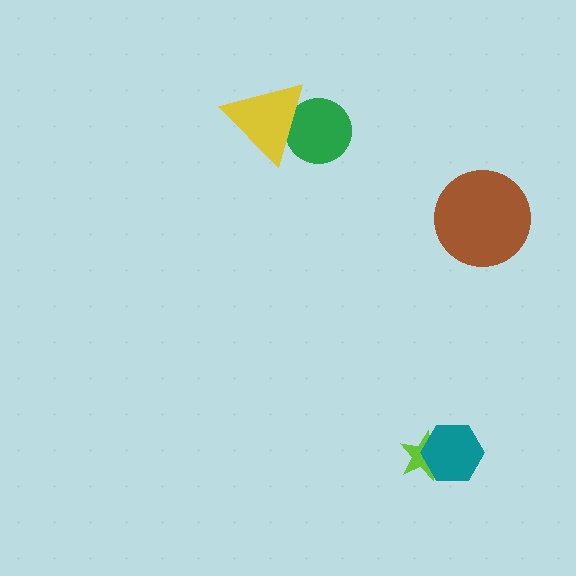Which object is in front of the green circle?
The yellow triangle is in front of the green circle.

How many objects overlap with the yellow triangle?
1 object overlaps with the yellow triangle.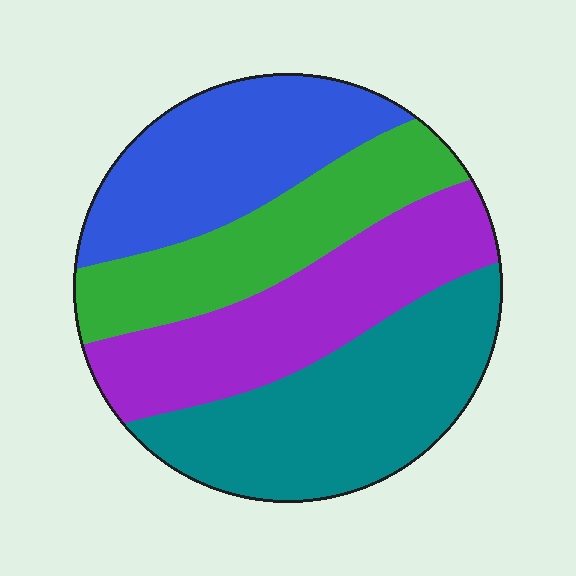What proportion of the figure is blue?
Blue takes up about one quarter (1/4) of the figure.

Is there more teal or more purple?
Teal.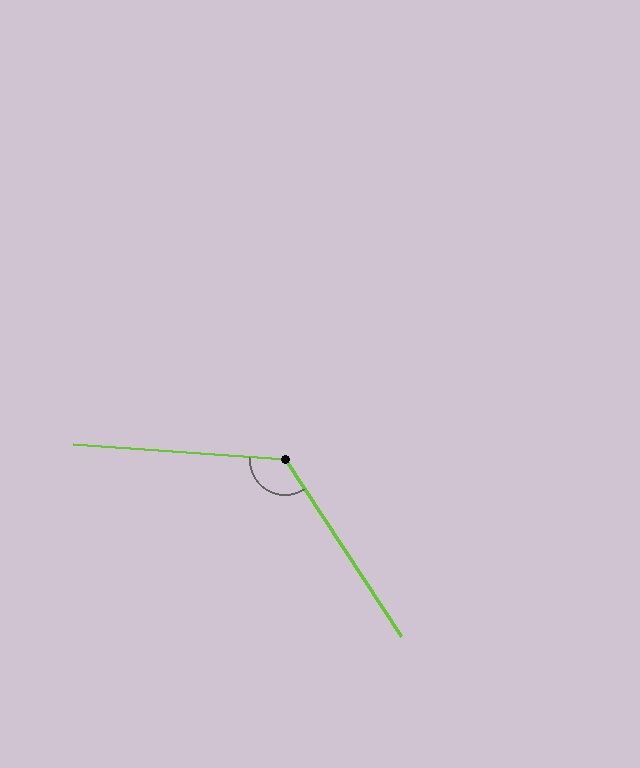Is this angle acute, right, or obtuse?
It is obtuse.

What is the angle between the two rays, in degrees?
Approximately 127 degrees.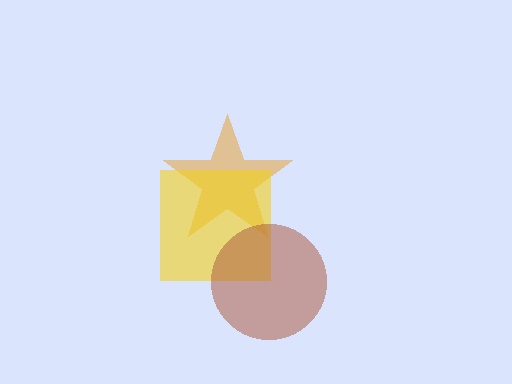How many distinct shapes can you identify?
There are 3 distinct shapes: an orange star, a yellow square, a brown circle.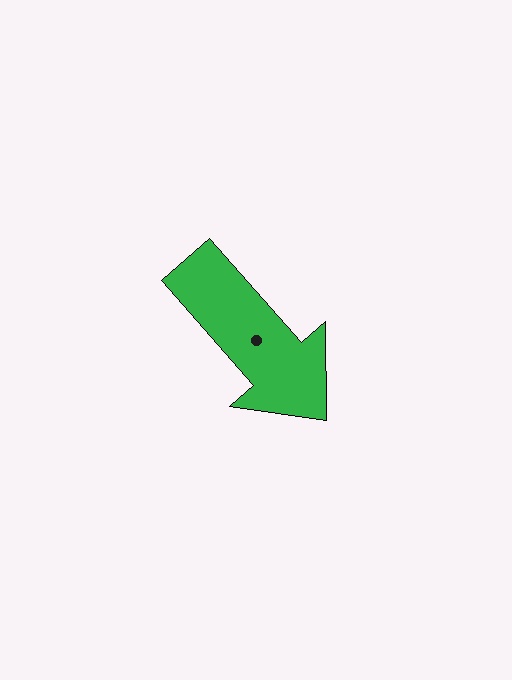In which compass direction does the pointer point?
Southeast.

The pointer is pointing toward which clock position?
Roughly 5 o'clock.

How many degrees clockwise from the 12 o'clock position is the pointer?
Approximately 139 degrees.